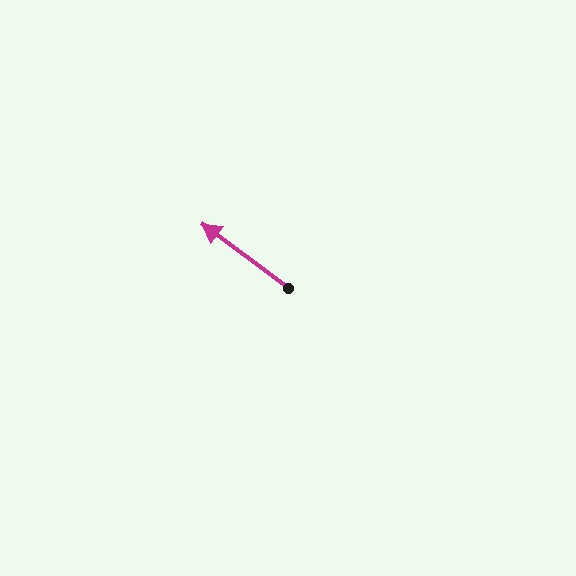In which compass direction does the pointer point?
Northwest.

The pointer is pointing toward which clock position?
Roughly 10 o'clock.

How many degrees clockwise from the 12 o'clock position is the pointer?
Approximately 307 degrees.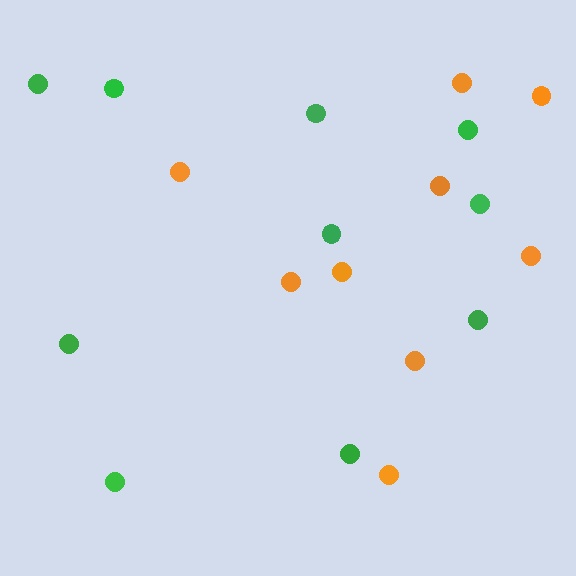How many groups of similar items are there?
There are 2 groups: one group of orange circles (9) and one group of green circles (10).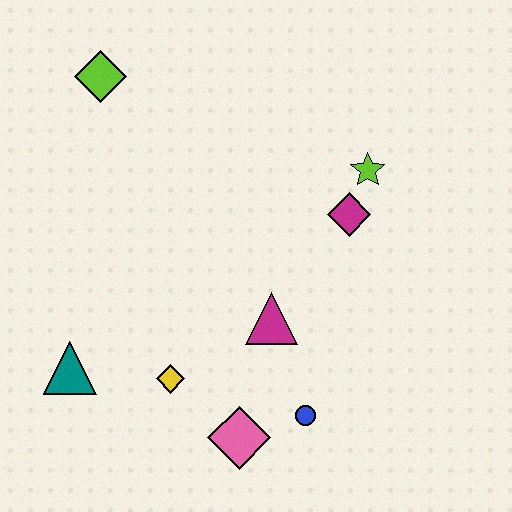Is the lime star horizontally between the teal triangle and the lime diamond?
No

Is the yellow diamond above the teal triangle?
No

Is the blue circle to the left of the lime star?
Yes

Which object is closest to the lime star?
The magenta diamond is closest to the lime star.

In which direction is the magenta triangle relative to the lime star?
The magenta triangle is below the lime star.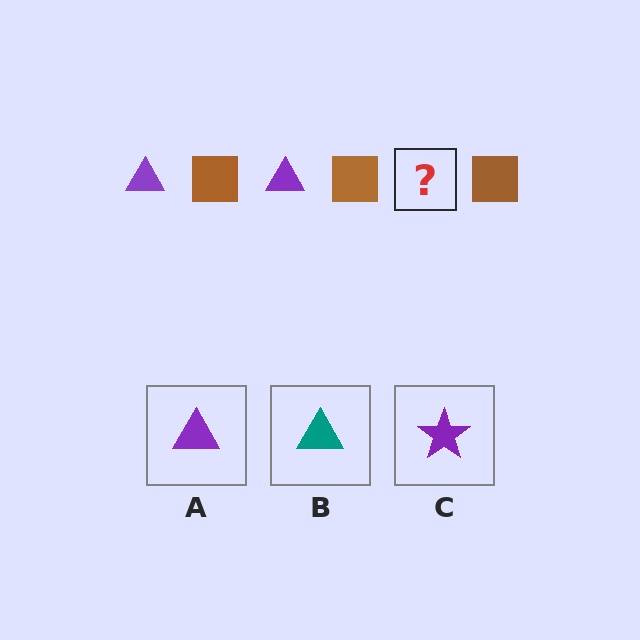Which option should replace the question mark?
Option A.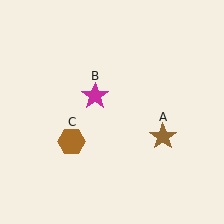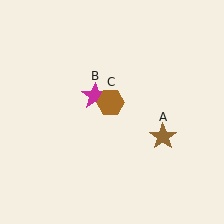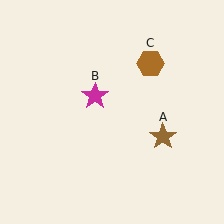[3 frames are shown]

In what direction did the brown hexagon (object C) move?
The brown hexagon (object C) moved up and to the right.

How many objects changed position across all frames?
1 object changed position: brown hexagon (object C).